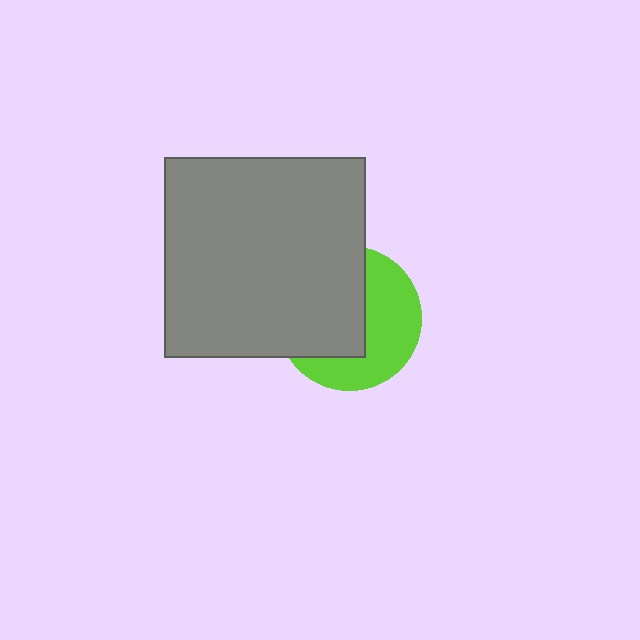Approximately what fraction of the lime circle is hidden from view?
Roughly 52% of the lime circle is hidden behind the gray square.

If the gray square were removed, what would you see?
You would see the complete lime circle.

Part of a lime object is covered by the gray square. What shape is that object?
It is a circle.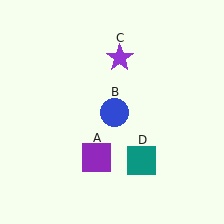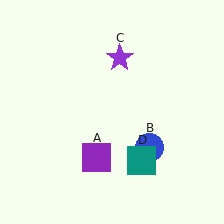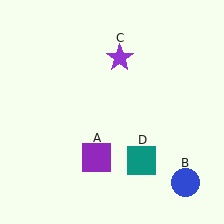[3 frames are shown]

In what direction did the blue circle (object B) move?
The blue circle (object B) moved down and to the right.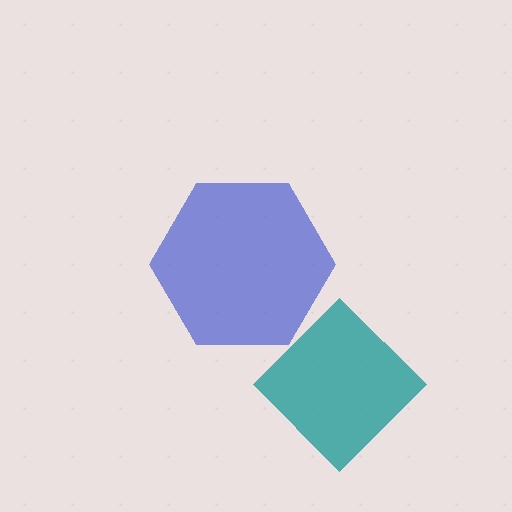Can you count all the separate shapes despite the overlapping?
Yes, there are 2 separate shapes.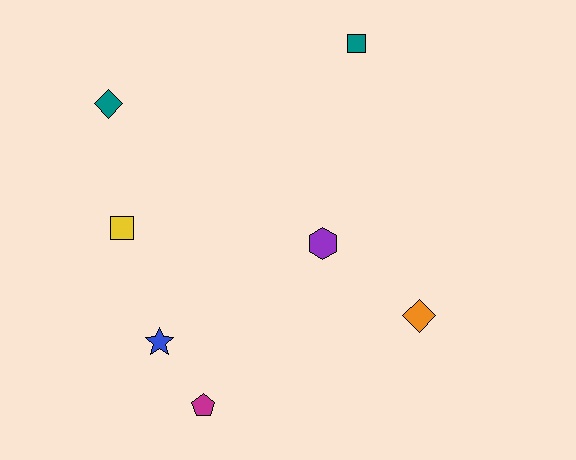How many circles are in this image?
There are no circles.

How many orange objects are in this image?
There is 1 orange object.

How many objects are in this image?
There are 7 objects.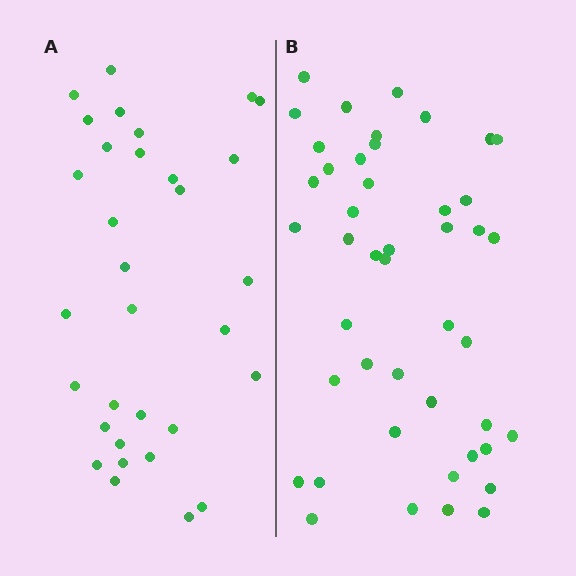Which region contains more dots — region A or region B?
Region B (the right region) has more dots.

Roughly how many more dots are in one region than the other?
Region B has approximately 15 more dots than region A.